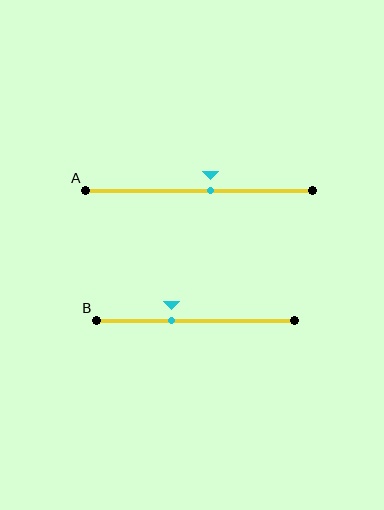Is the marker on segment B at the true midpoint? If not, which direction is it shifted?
No, the marker on segment B is shifted to the left by about 12% of the segment length.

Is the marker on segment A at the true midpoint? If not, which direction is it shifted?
No, the marker on segment A is shifted to the right by about 5% of the segment length.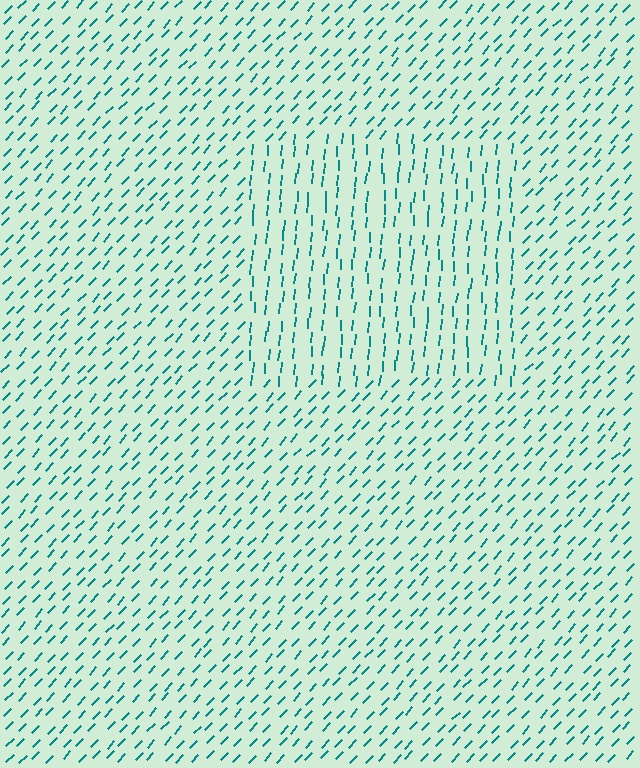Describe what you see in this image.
The image is filled with small teal line segments. A rectangle region in the image has lines oriented differently from the surrounding lines, creating a visible texture boundary.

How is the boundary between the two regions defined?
The boundary is defined purely by a change in line orientation (approximately 39 degrees difference). All lines are the same color and thickness.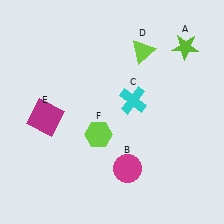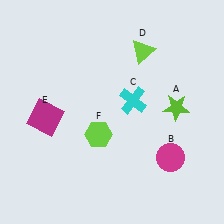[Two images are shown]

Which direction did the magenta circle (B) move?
The magenta circle (B) moved right.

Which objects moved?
The objects that moved are: the lime star (A), the magenta circle (B).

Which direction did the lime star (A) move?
The lime star (A) moved down.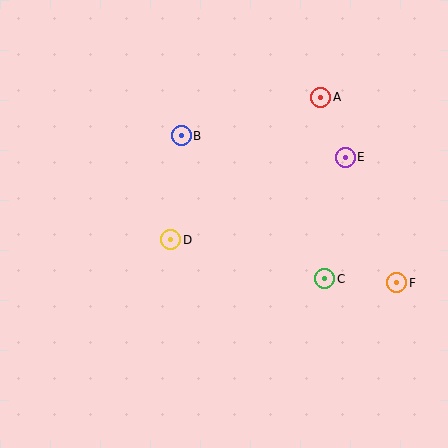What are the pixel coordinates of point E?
Point E is at (345, 157).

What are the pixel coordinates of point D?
Point D is at (171, 240).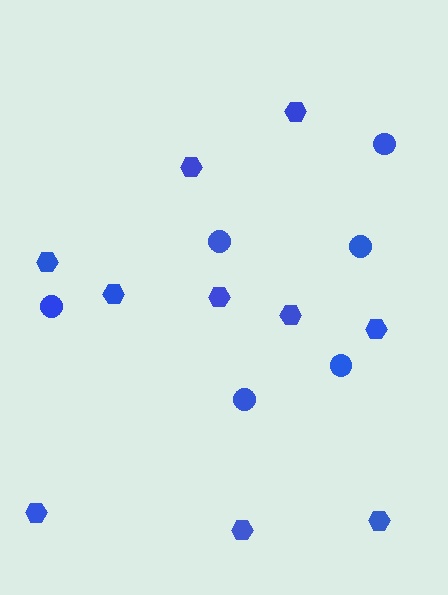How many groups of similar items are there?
There are 2 groups: one group of hexagons (10) and one group of circles (6).